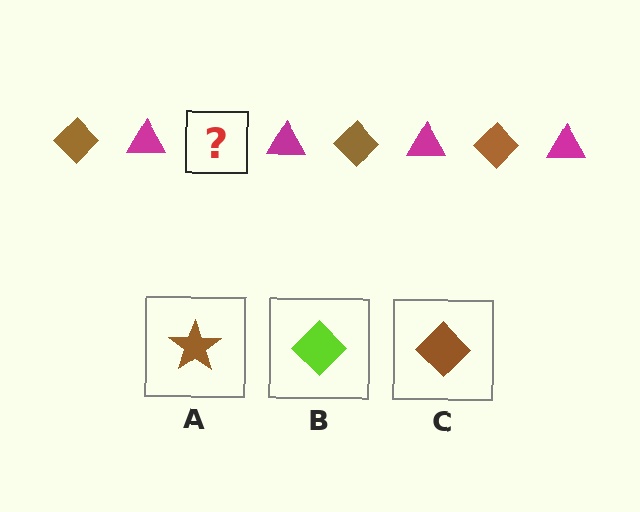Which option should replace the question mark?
Option C.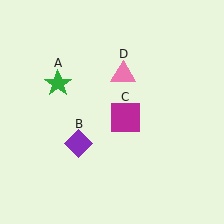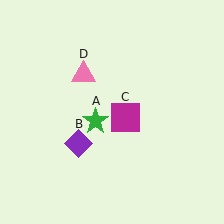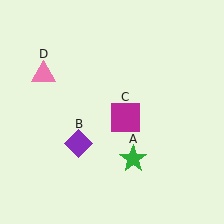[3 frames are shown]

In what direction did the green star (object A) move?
The green star (object A) moved down and to the right.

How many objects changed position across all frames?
2 objects changed position: green star (object A), pink triangle (object D).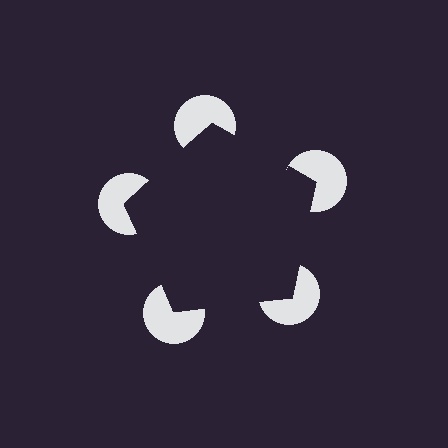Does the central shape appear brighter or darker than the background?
It typically appears slightly darker than the background, even though no actual brightness change is drawn.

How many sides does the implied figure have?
5 sides.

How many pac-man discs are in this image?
There are 5 — one at each vertex of the illusory pentagon.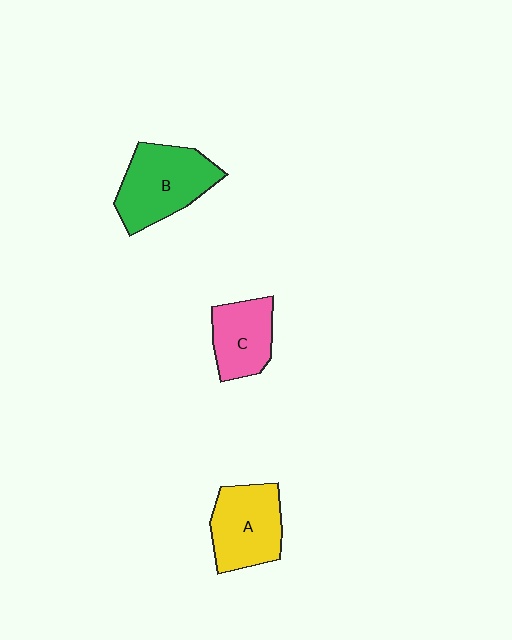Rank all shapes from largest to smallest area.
From largest to smallest: B (green), A (yellow), C (pink).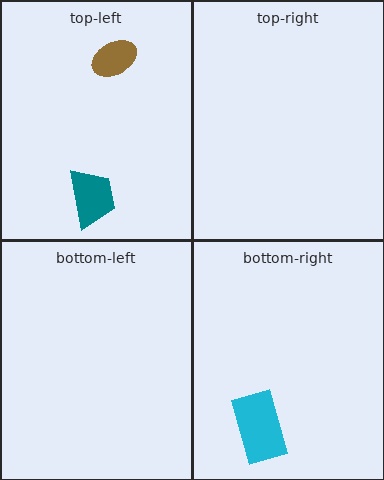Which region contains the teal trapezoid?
The top-left region.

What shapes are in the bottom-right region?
The cyan rectangle.